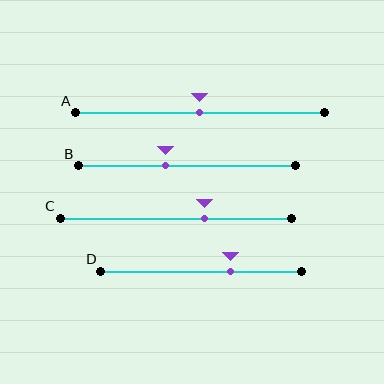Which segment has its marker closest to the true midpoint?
Segment A has its marker closest to the true midpoint.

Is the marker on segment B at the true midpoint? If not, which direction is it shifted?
No, the marker on segment B is shifted to the left by about 10% of the segment length.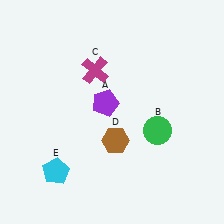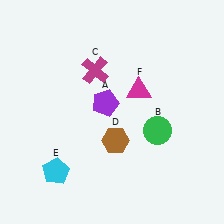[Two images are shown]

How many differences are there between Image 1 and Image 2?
There is 1 difference between the two images.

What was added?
A magenta triangle (F) was added in Image 2.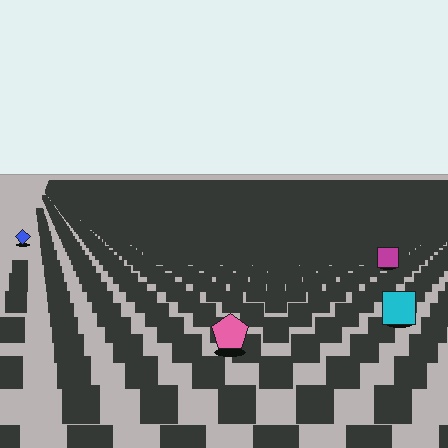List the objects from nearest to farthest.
From nearest to farthest: the pink pentagon, the cyan square, the magenta square, the blue diamond.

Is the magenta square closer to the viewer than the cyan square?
No. The cyan square is closer — you can tell from the texture gradient: the ground texture is coarser near it.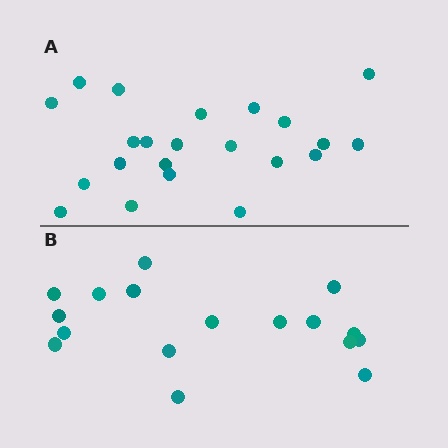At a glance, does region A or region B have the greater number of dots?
Region A (the top region) has more dots.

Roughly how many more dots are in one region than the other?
Region A has about 5 more dots than region B.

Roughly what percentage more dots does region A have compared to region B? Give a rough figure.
About 30% more.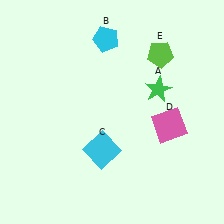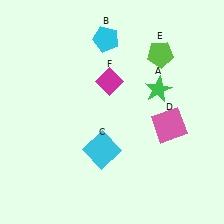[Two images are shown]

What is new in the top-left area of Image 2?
A magenta diamond (F) was added in the top-left area of Image 2.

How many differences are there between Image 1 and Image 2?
There is 1 difference between the two images.